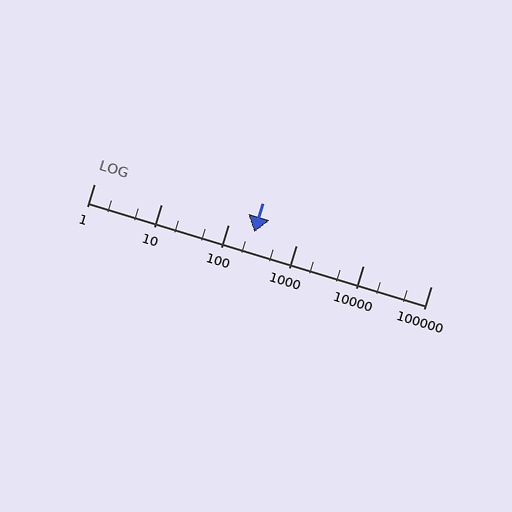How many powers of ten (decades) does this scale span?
The scale spans 5 decades, from 1 to 100000.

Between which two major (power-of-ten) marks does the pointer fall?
The pointer is between 100 and 1000.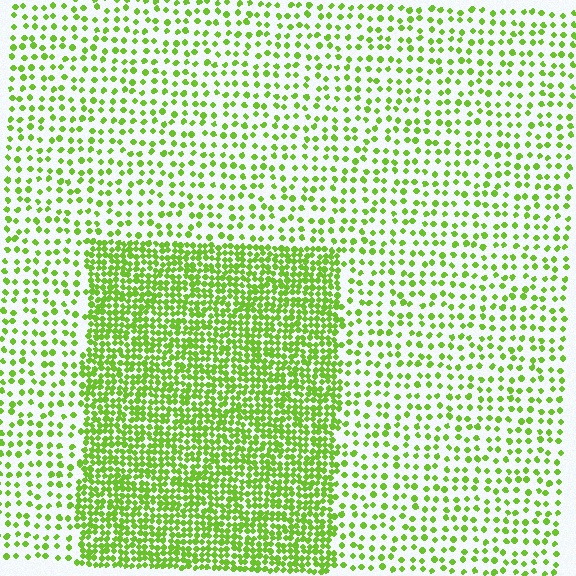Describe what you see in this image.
The image contains small lime elements arranged at two different densities. A rectangle-shaped region is visible where the elements are more densely packed than the surrounding area.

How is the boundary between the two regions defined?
The boundary is defined by a change in element density (approximately 2.6x ratio). All elements are the same color, size, and shape.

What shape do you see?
I see a rectangle.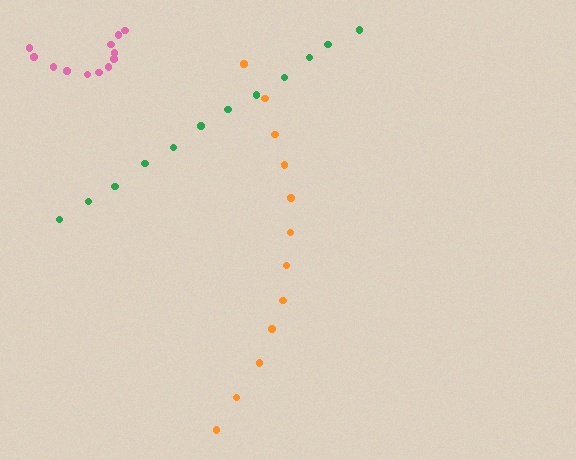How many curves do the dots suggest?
There are 3 distinct paths.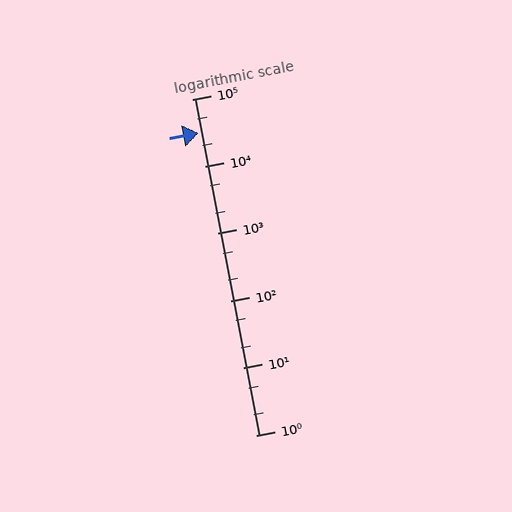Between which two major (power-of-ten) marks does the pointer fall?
The pointer is between 10000 and 100000.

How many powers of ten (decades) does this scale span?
The scale spans 5 decades, from 1 to 100000.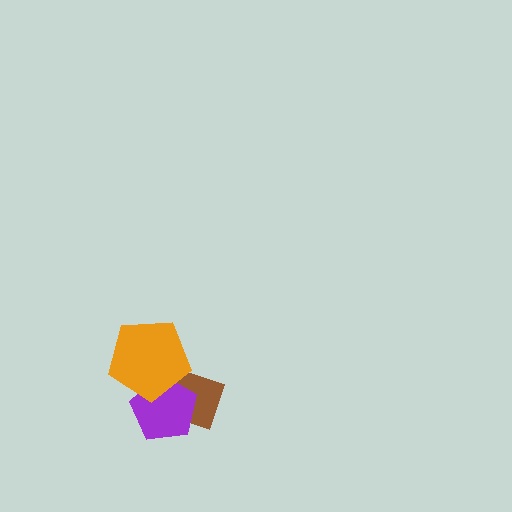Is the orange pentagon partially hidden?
No, no other shape covers it.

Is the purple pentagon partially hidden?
Yes, it is partially covered by another shape.